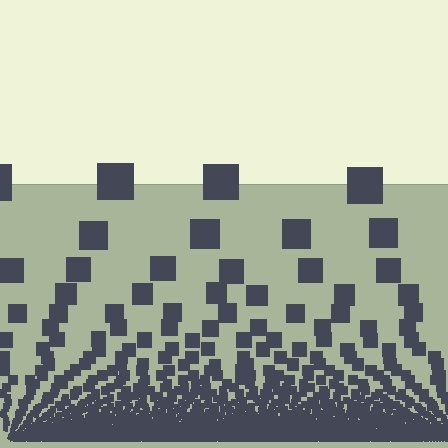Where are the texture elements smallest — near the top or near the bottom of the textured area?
Near the bottom.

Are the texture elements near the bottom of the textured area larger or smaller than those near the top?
Smaller. The gradient is inverted — elements near the bottom are smaller and denser.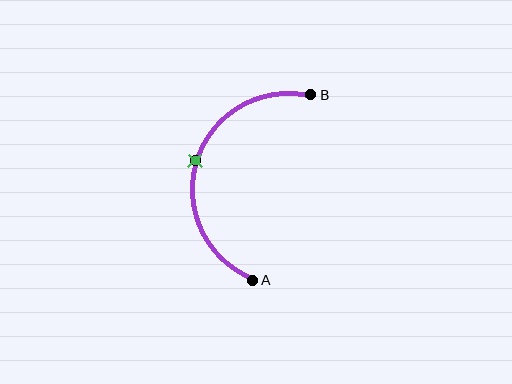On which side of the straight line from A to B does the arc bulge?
The arc bulges to the left of the straight line connecting A and B.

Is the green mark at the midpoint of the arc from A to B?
Yes. The green mark lies on the arc at equal arc-length from both A and B — it is the arc midpoint.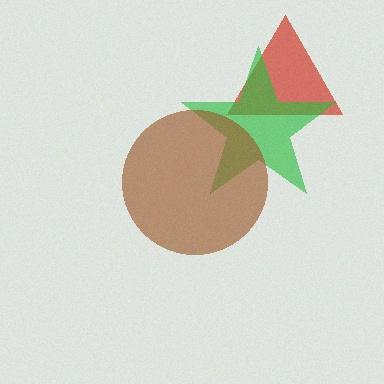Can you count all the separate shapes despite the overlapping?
Yes, there are 3 separate shapes.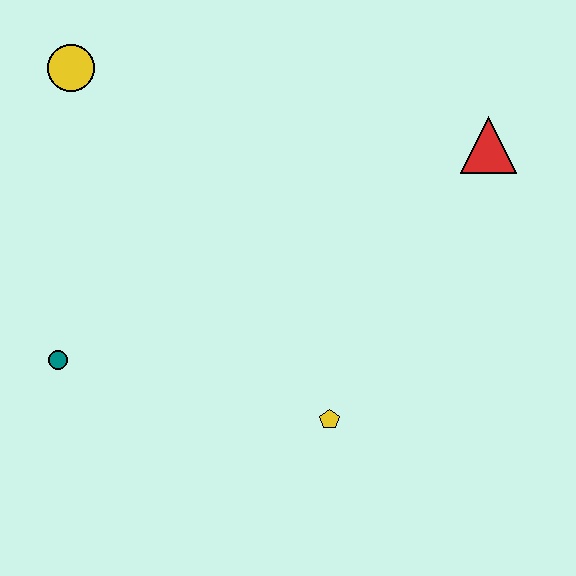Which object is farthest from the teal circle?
The red triangle is farthest from the teal circle.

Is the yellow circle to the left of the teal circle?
No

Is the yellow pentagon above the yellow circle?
No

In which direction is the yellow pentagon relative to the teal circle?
The yellow pentagon is to the right of the teal circle.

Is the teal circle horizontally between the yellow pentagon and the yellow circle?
No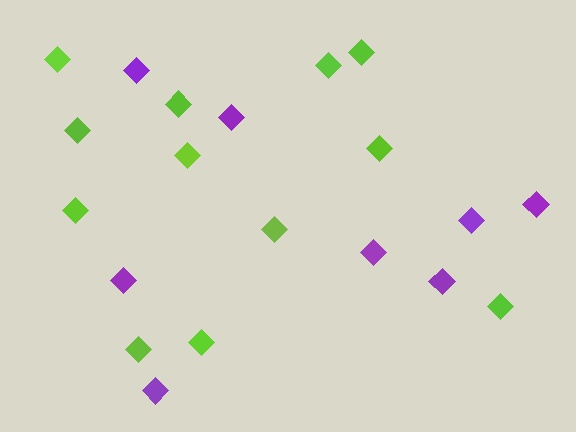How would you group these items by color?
There are 2 groups: one group of lime diamonds (12) and one group of purple diamonds (8).